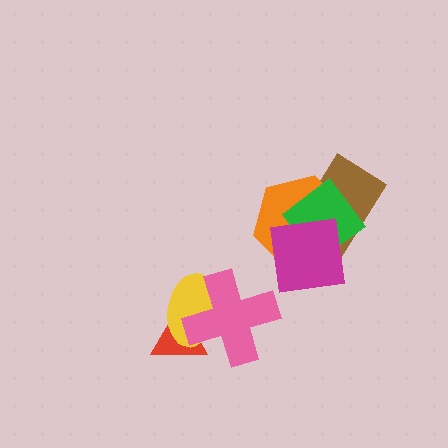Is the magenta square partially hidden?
No, no other shape covers it.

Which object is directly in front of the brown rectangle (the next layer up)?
The orange hexagon is directly in front of the brown rectangle.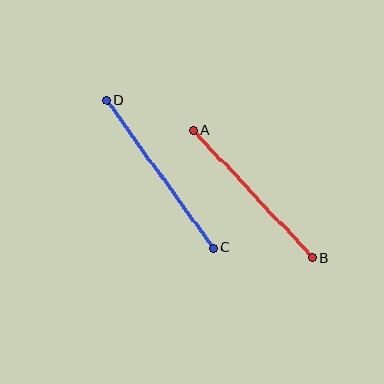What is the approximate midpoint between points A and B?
The midpoint is at approximately (253, 194) pixels.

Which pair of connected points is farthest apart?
Points C and D are farthest apart.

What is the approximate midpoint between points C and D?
The midpoint is at approximately (160, 174) pixels.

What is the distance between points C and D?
The distance is approximately 182 pixels.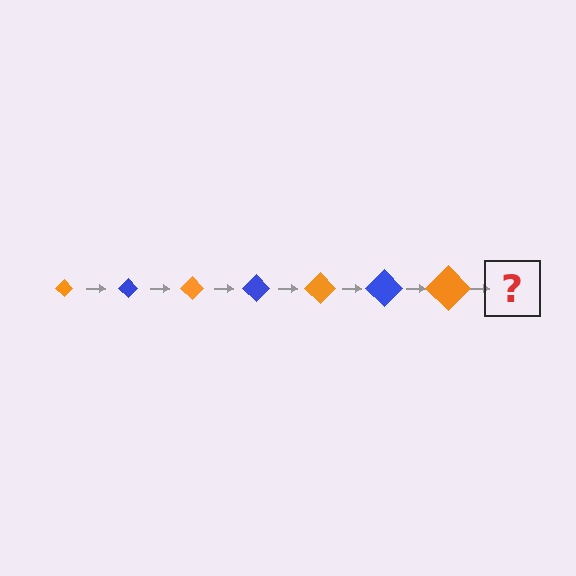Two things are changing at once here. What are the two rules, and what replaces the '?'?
The two rules are that the diamond grows larger each step and the color cycles through orange and blue. The '?' should be a blue diamond, larger than the previous one.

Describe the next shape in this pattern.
It should be a blue diamond, larger than the previous one.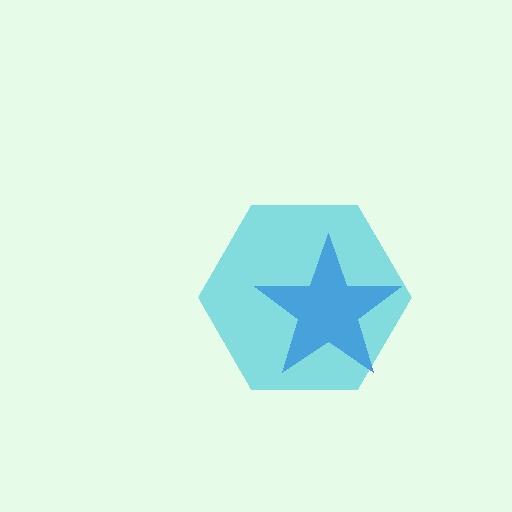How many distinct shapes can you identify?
There are 2 distinct shapes: a blue star, a cyan hexagon.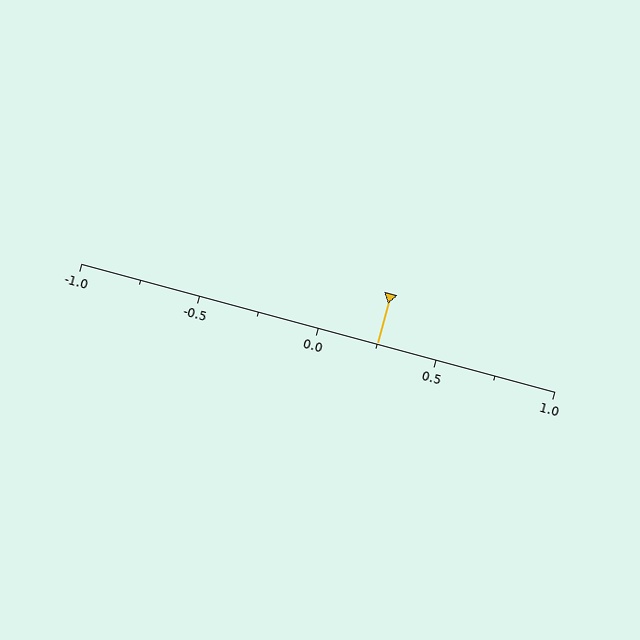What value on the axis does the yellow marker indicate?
The marker indicates approximately 0.25.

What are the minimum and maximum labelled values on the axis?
The axis runs from -1.0 to 1.0.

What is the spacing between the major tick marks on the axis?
The major ticks are spaced 0.5 apart.